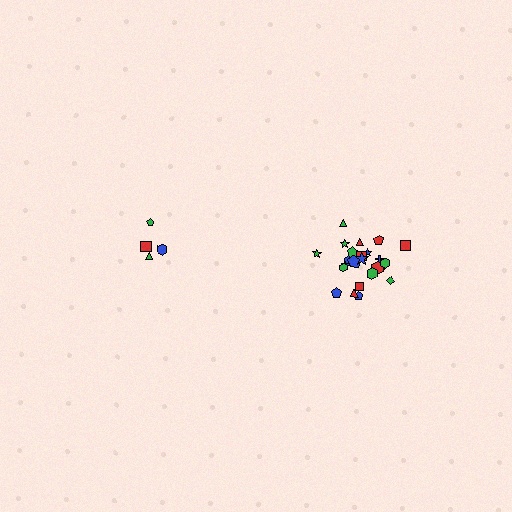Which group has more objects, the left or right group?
The right group.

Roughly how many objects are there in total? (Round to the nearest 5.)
Roughly 30 objects in total.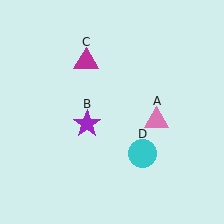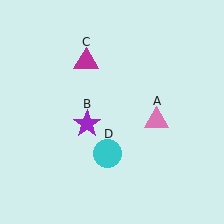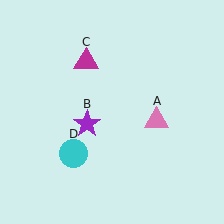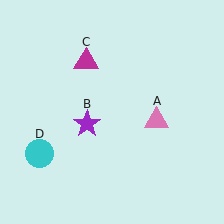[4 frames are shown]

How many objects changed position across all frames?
1 object changed position: cyan circle (object D).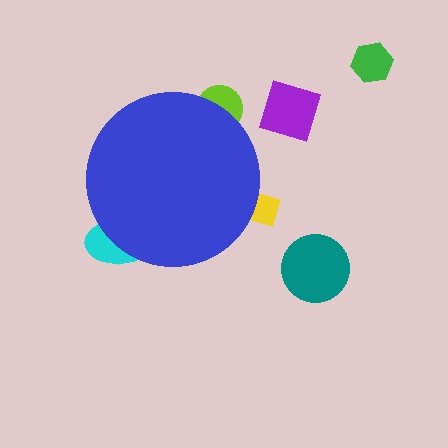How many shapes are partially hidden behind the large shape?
3 shapes are partially hidden.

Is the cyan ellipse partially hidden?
Yes, the cyan ellipse is partially hidden behind the blue circle.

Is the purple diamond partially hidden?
No, the purple diamond is fully visible.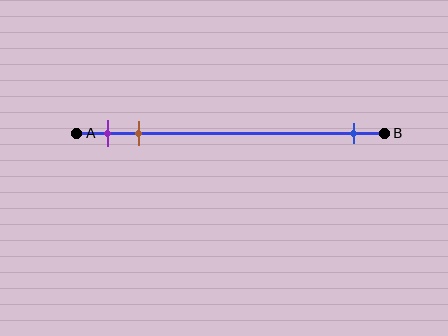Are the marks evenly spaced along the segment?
No, the marks are not evenly spaced.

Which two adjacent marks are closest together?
The purple and brown marks are the closest adjacent pair.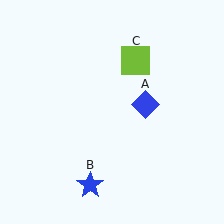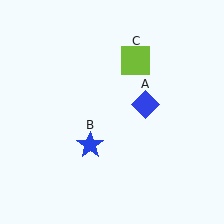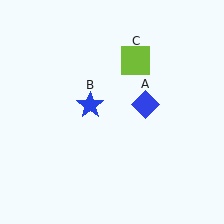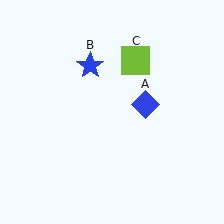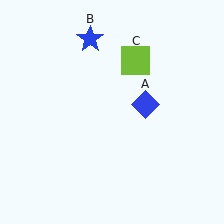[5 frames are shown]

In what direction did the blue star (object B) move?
The blue star (object B) moved up.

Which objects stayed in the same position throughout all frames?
Blue diamond (object A) and lime square (object C) remained stationary.